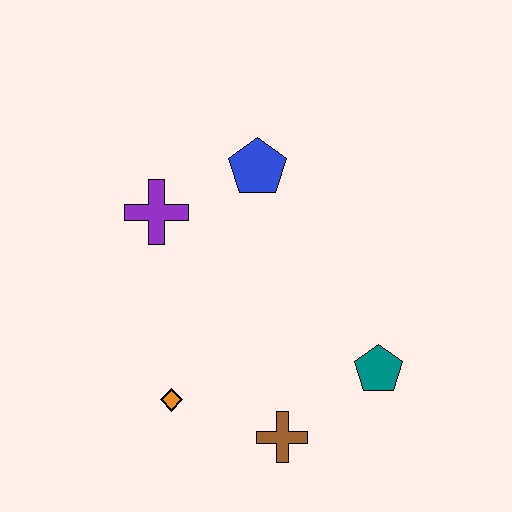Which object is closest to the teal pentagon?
The brown cross is closest to the teal pentagon.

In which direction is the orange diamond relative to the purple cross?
The orange diamond is below the purple cross.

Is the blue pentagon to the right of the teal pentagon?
No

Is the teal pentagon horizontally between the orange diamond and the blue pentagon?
No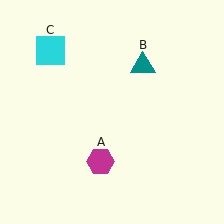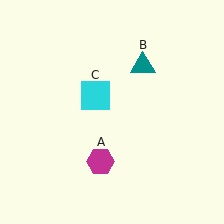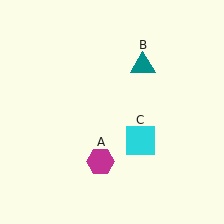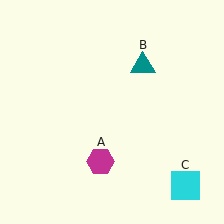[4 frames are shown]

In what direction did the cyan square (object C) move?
The cyan square (object C) moved down and to the right.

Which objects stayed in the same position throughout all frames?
Magenta hexagon (object A) and teal triangle (object B) remained stationary.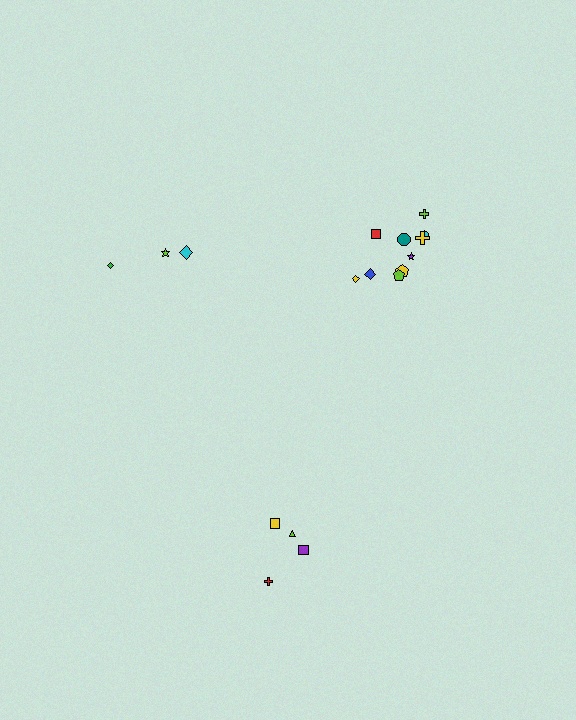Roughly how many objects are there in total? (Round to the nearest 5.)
Roughly 15 objects in total.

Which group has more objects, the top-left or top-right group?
The top-right group.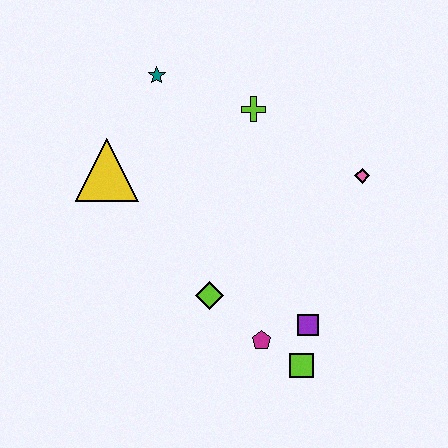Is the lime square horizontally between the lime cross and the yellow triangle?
No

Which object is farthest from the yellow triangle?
The lime square is farthest from the yellow triangle.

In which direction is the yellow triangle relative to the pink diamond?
The yellow triangle is to the left of the pink diamond.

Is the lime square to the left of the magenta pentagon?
No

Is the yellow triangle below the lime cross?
Yes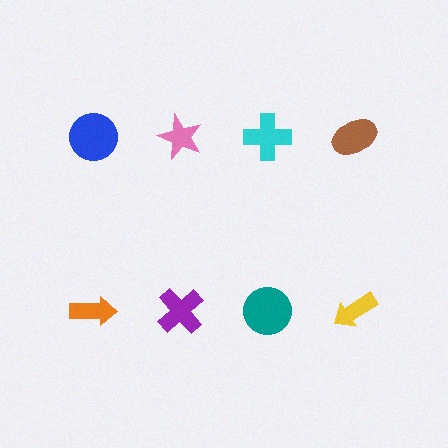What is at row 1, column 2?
A pink star.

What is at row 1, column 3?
A cyan cross.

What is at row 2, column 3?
A teal circle.